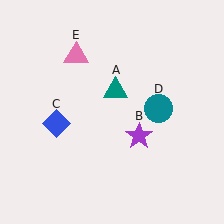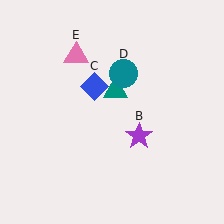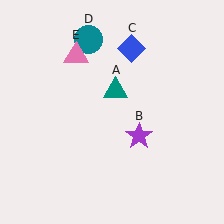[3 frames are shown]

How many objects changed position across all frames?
2 objects changed position: blue diamond (object C), teal circle (object D).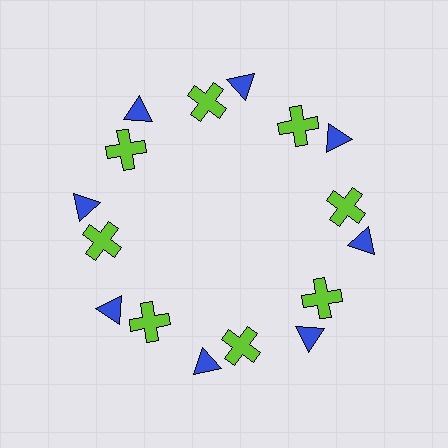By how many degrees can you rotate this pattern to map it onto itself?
The pattern maps onto itself every 45 degrees of rotation.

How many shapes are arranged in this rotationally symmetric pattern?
There are 16 shapes, arranged in 8 groups of 2.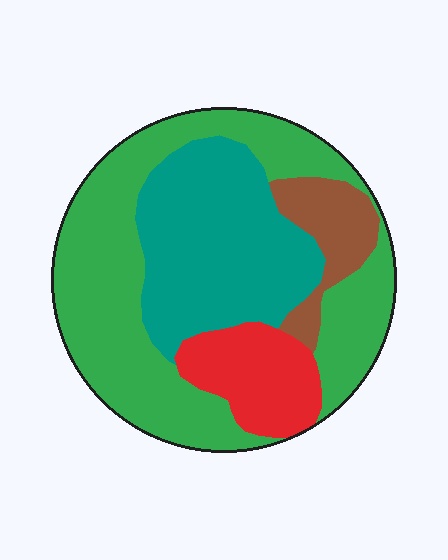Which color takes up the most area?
Green, at roughly 50%.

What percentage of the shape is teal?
Teal takes up about one third (1/3) of the shape.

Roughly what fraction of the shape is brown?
Brown takes up about one tenth (1/10) of the shape.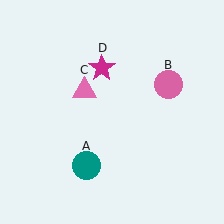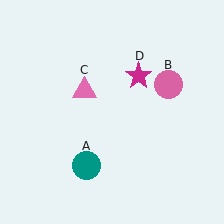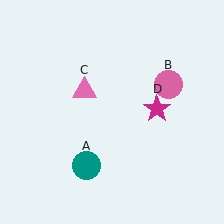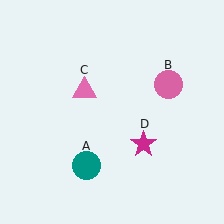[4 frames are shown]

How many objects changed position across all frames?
1 object changed position: magenta star (object D).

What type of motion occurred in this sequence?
The magenta star (object D) rotated clockwise around the center of the scene.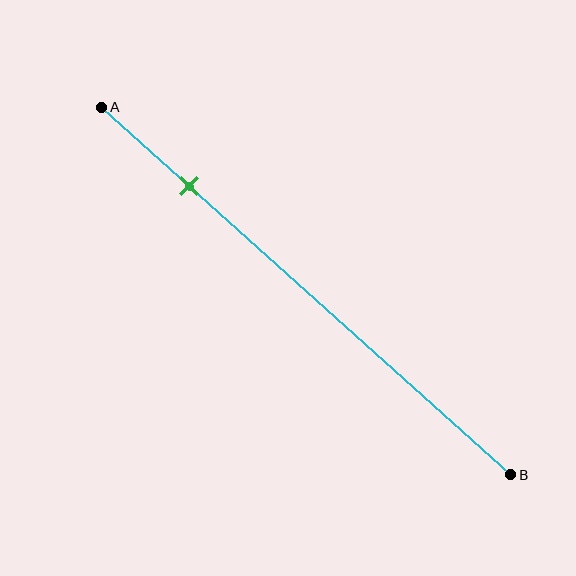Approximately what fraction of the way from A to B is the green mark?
The green mark is approximately 20% of the way from A to B.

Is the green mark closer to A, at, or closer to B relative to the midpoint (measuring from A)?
The green mark is closer to point A than the midpoint of segment AB.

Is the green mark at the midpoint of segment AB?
No, the mark is at about 20% from A, not at the 50% midpoint.